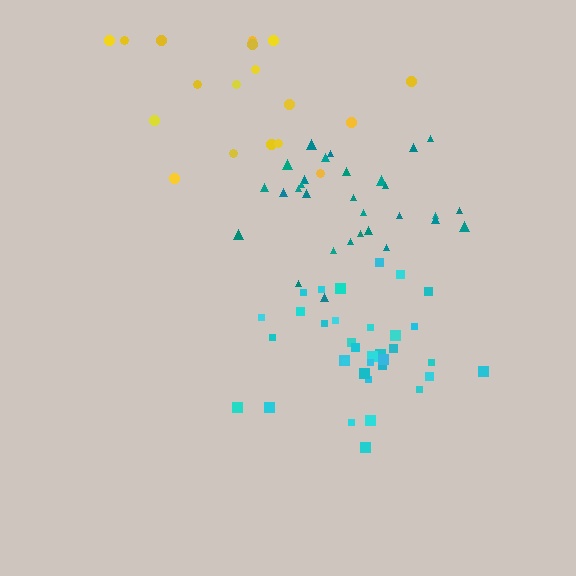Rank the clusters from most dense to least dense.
cyan, teal, yellow.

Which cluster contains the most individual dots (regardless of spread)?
Cyan (35).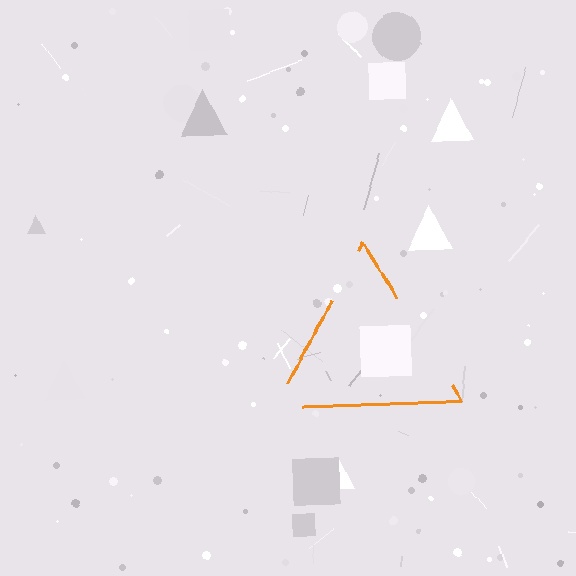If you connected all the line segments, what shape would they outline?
They would outline a triangle.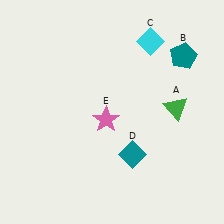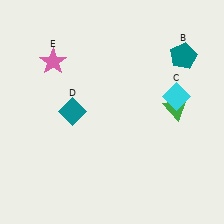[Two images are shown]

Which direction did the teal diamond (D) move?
The teal diamond (D) moved left.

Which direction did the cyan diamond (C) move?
The cyan diamond (C) moved down.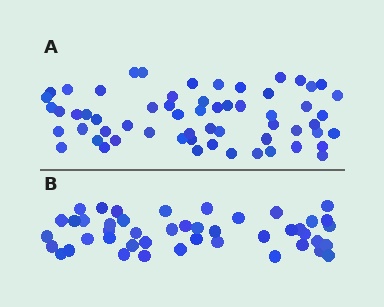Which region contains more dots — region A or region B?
Region A (the top region) has more dots.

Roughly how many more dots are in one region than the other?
Region A has approximately 15 more dots than region B.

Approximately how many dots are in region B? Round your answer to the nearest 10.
About 40 dots. (The exact count is 45, which rounds to 40.)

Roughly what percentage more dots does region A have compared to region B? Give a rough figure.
About 35% more.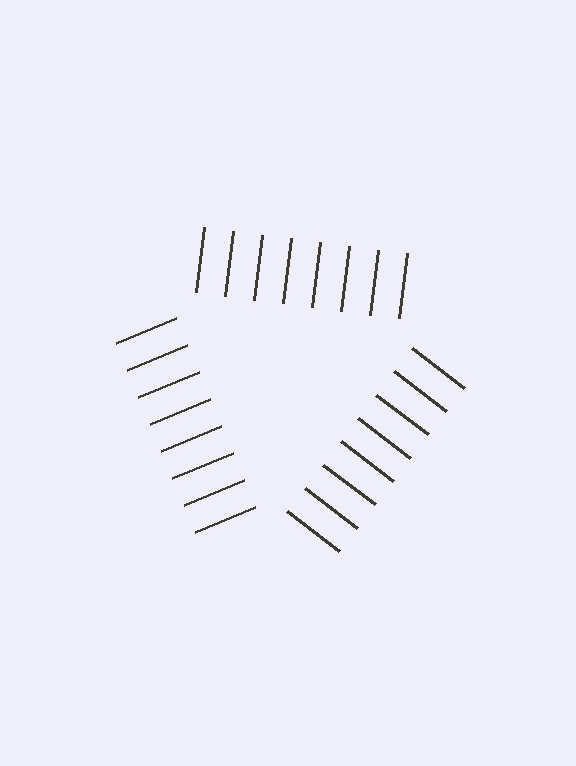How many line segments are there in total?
24 — 8 along each of the 3 edges.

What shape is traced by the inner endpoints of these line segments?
An illusory triangle — the line segments terminate on its edges but no continuous stroke is drawn.